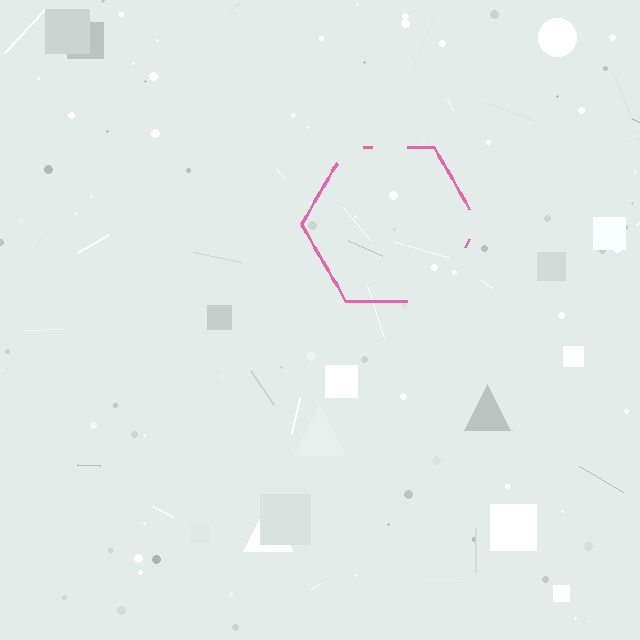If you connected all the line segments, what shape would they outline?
They would outline a hexagon.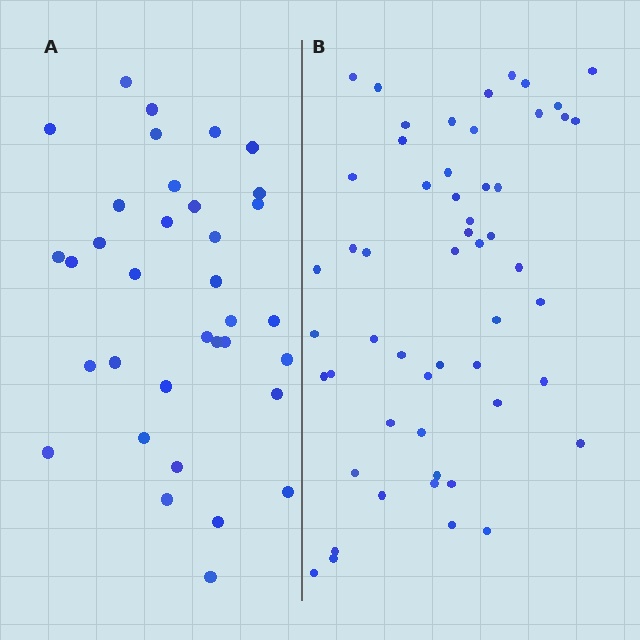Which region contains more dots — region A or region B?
Region B (the right region) has more dots.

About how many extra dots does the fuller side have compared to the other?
Region B has approximately 20 more dots than region A.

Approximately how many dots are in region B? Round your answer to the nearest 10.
About 50 dots. (The exact count is 54, which rounds to 50.)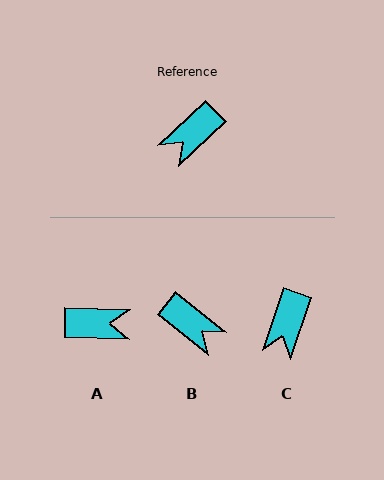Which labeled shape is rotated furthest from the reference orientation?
A, about 135 degrees away.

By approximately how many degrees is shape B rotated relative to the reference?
Approximately 98 degrees counter-clockwise.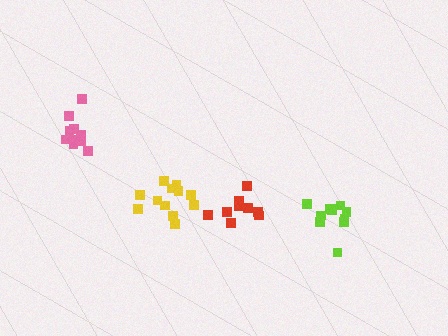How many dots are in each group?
Group 1: 9 dots, Group 2: 10 dots, Group 3: 11 dots, Group 4: 12 dots (42 total).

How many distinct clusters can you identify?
There are 4 distinct clusters.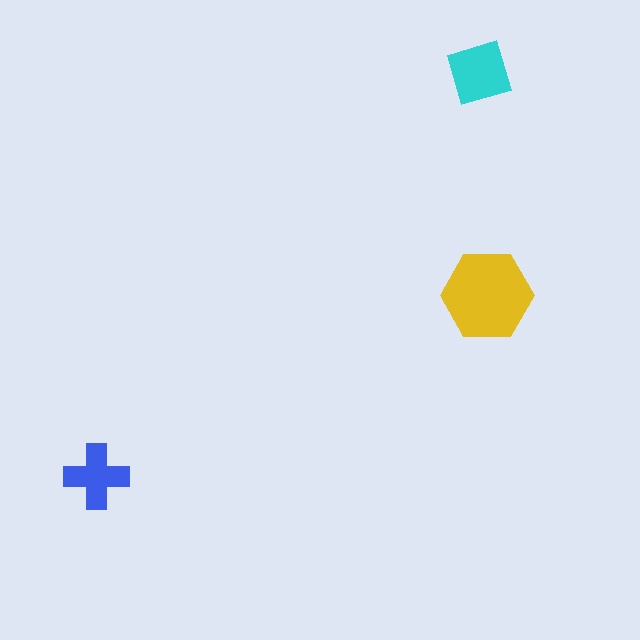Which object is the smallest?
The blue cross.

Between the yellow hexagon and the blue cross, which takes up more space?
The yellow hexagon.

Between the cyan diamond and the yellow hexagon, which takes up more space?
The yellow hexagon.